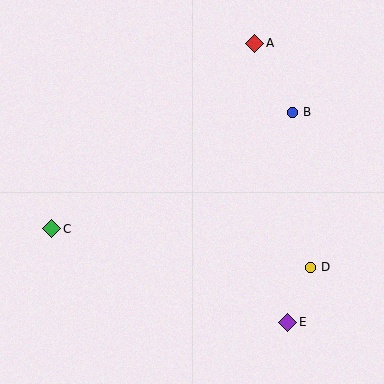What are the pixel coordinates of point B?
Point B is at (292, 112).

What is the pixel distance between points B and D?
The distance between B and D is 156 pixels.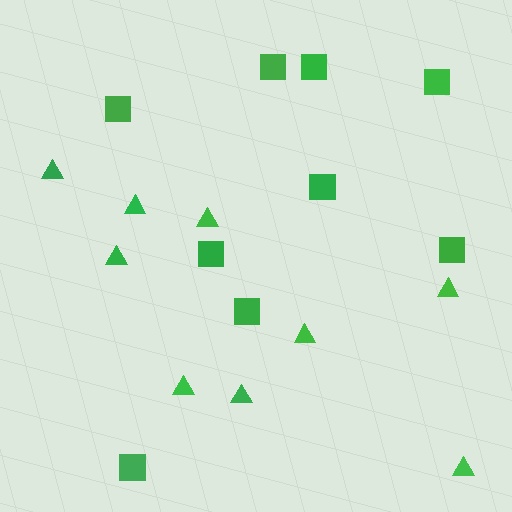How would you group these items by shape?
There are 2 groups: one group of squares (9) and one group of triangles (9).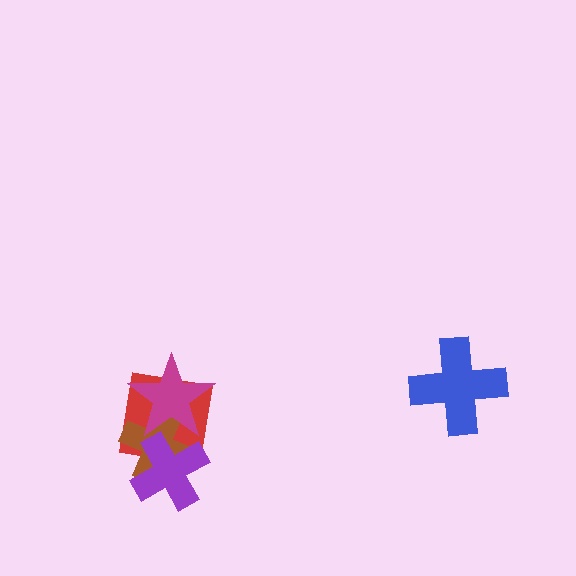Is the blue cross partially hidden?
No, no other shape covers it.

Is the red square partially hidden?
Yes, it is partially covered by another shape.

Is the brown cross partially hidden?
Yes, it is partially covered by another shape.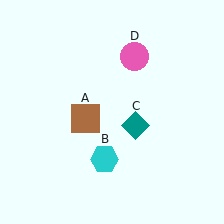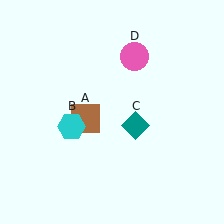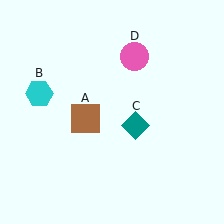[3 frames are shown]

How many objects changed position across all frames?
1 object changed position: cyan hexagon (object B).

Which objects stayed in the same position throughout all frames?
Brown square (object A) and teal diamond (object C) and pink circle (object D) remained stationary.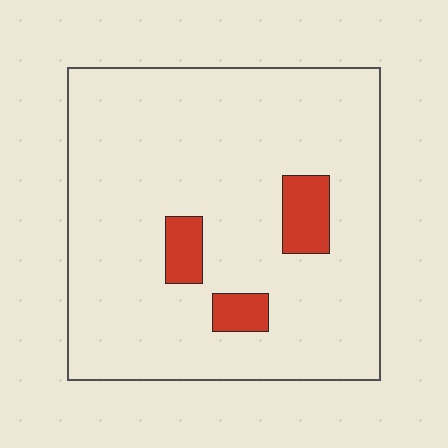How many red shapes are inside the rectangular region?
3.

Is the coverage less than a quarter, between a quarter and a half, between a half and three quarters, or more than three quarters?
Less than a quarter.